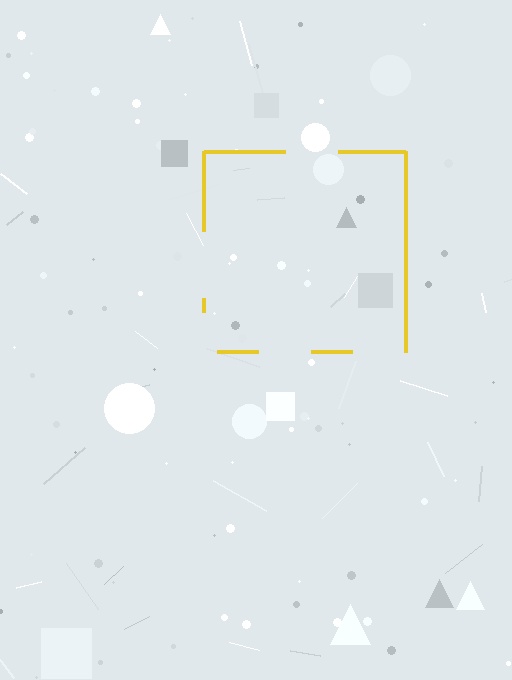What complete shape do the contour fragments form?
The contour fragments form a square.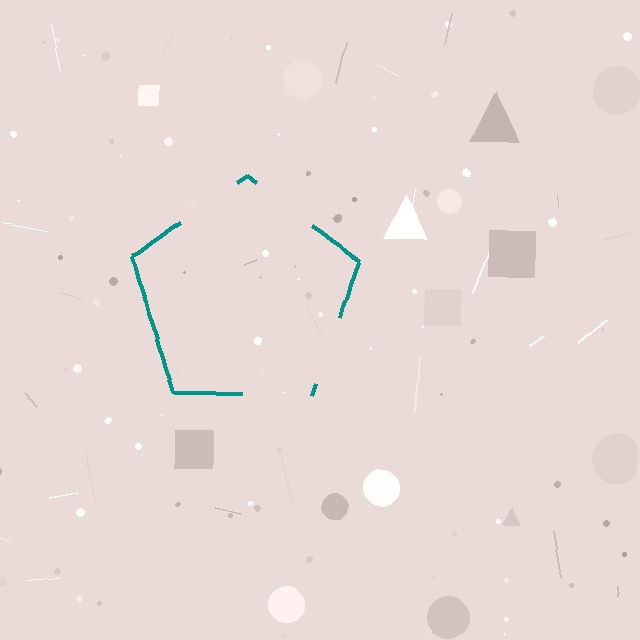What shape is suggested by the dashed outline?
The dashed outline suggests a pentagon.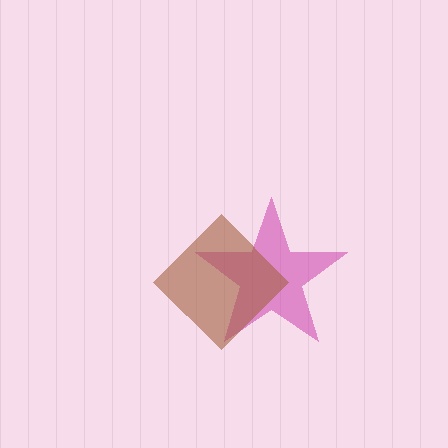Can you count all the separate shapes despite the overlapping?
Yes, there are 2 separate shapes.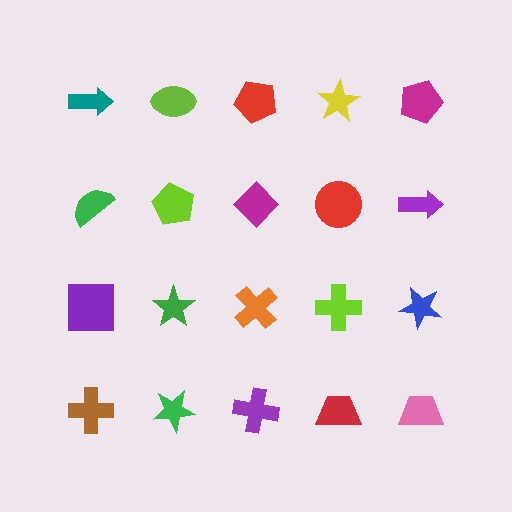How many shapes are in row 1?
5 shapes.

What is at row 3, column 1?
A purple square.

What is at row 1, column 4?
A yellow star.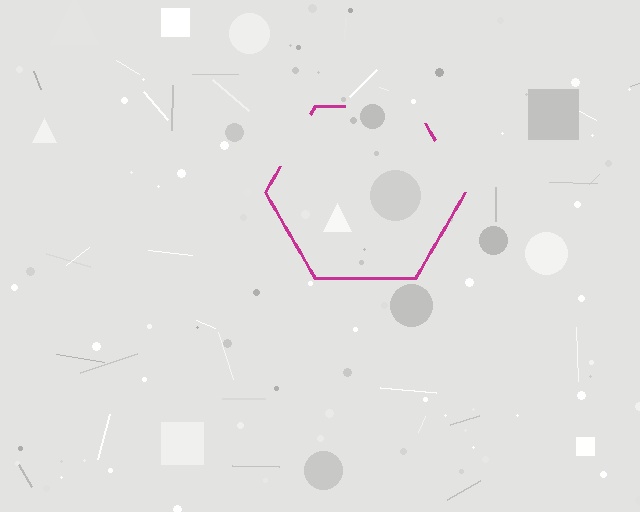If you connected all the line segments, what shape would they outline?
They would outline a hexagon.